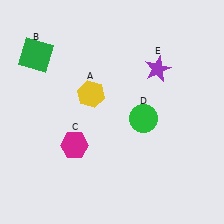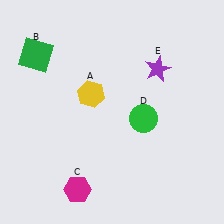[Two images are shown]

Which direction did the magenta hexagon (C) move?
The magenta hexagon (C) moved down.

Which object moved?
The magenta hexagon (C) moved down.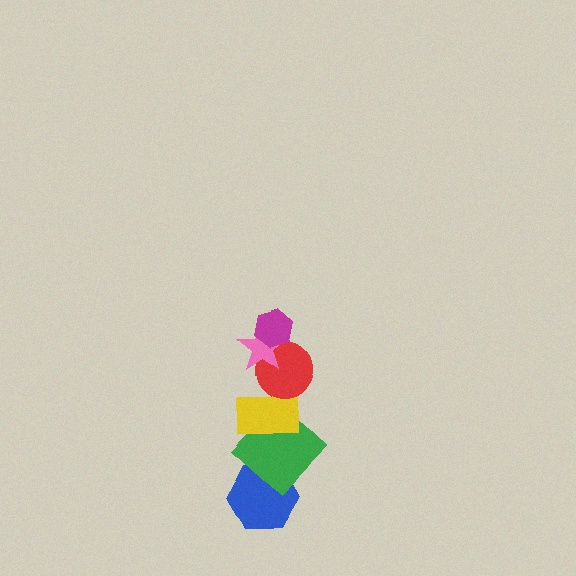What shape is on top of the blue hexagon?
The green diamond is on top of the blue hexagon.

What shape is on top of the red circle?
The pink star is on top of the red circle.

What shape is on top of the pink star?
The magenta hexagon is on top of the pink star.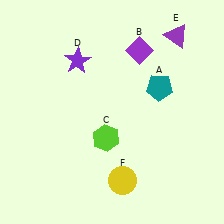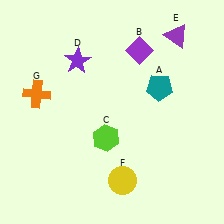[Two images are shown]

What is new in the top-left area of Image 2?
An orange cross (G) was added in the top-left area of Image 2.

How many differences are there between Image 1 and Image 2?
There is 1 difference between the two images.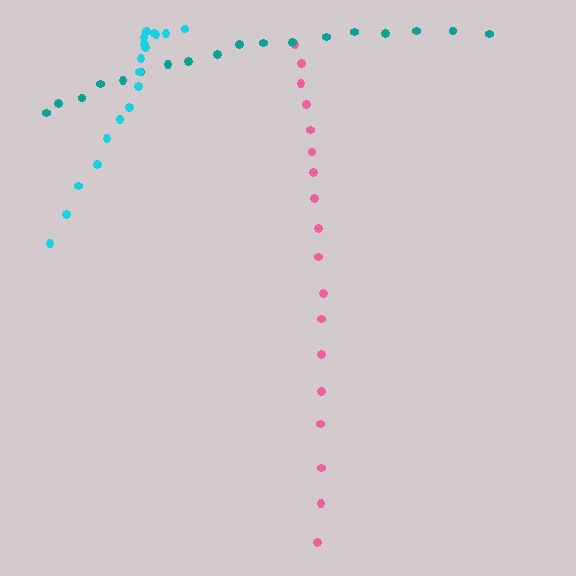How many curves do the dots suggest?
There are 3 distinct paths.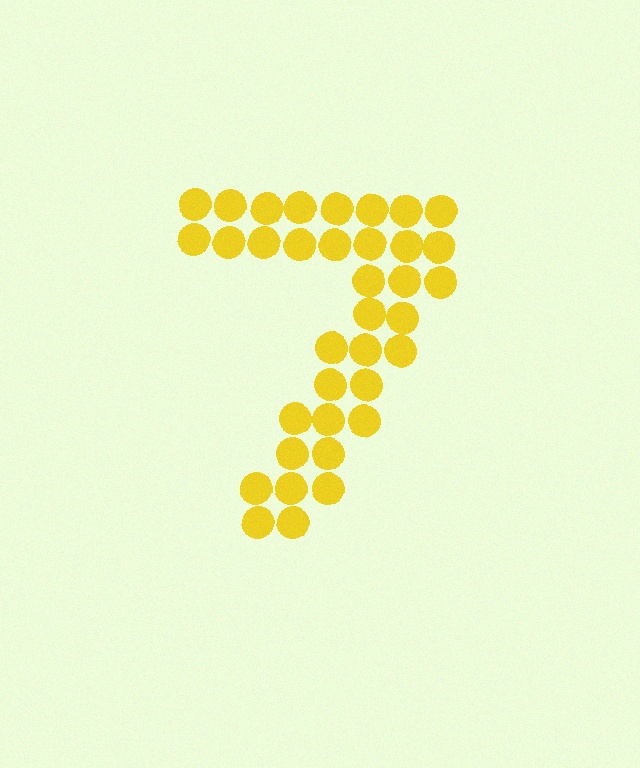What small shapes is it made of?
It is made of small circles.